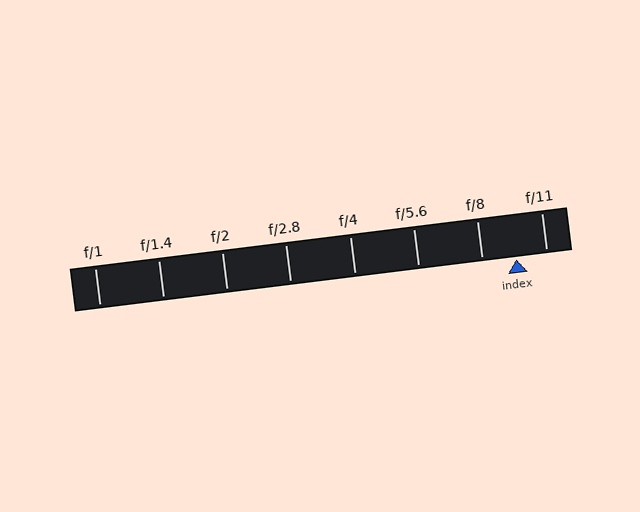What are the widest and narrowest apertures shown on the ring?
The widest aperture shown is f/1 and the narrowest is f/11.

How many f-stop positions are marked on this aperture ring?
There are 8 f-stop positions marked.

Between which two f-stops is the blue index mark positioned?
The index mark is between f/8 and f/11.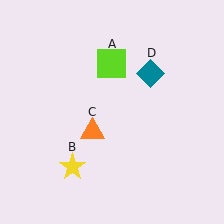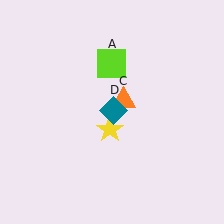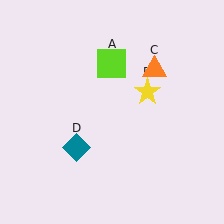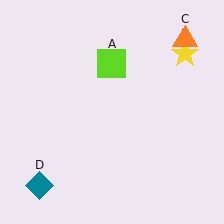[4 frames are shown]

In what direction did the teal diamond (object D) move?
The teal diamond (object D) moved down and to the left.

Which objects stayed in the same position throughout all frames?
Lime square (object A) remained stationary.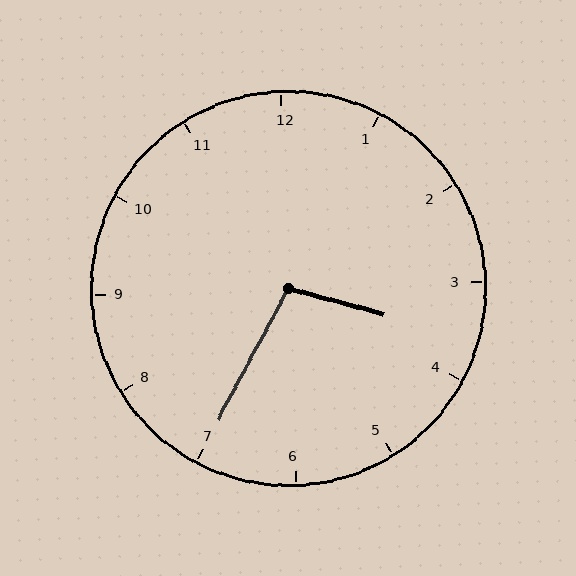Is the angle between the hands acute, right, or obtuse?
It is obtuse.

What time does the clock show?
3:35.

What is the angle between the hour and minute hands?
Approximately 102 degrees.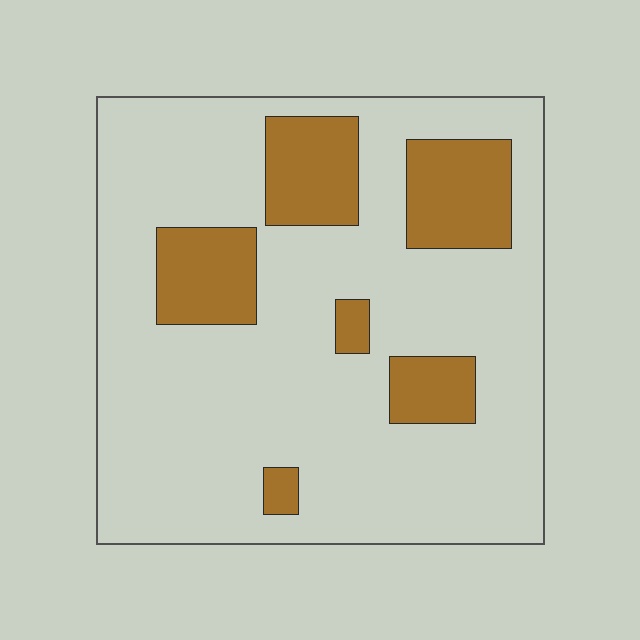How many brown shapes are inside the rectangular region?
6.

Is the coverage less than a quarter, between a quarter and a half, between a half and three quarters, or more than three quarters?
Less than a quarter.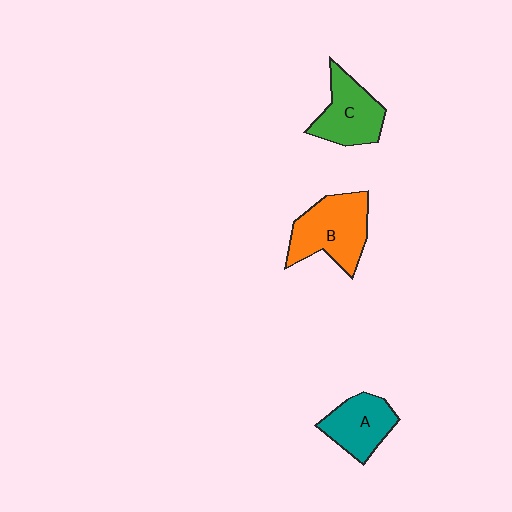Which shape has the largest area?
Shape B (orange).